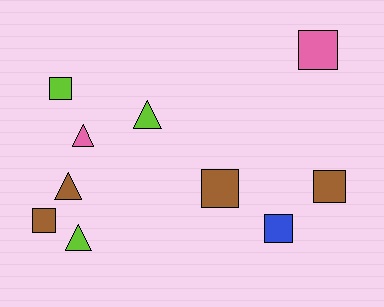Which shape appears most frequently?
Square, with 6 objects.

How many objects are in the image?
There are 10 objects.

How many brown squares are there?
There are 3 brown squares.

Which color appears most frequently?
Brown, with 4 objects.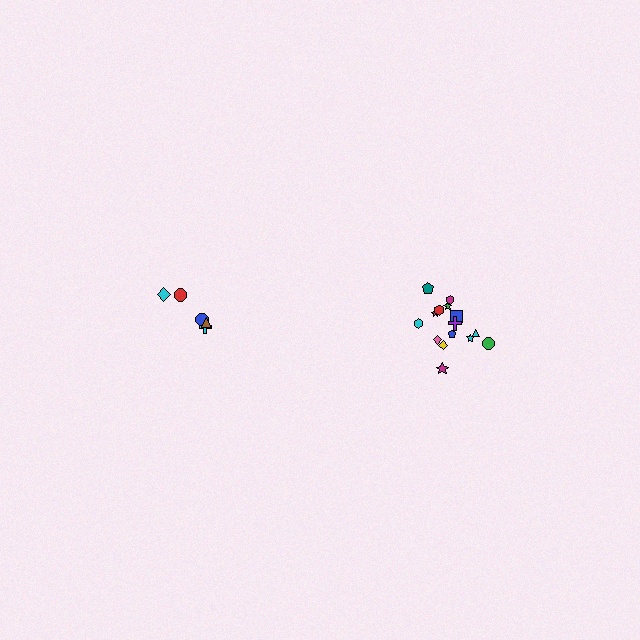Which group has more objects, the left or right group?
The right group.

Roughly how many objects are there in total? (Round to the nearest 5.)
Roughly 20 objects in total.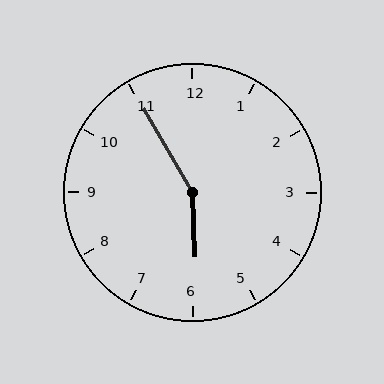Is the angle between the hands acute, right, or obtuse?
It is obtuse.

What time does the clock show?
5:55.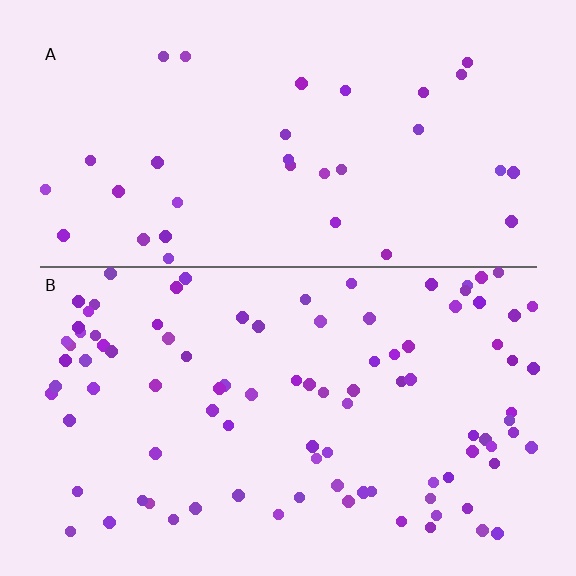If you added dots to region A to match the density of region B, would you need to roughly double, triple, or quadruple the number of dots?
Approximately triple.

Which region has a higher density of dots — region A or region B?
B (the bottom).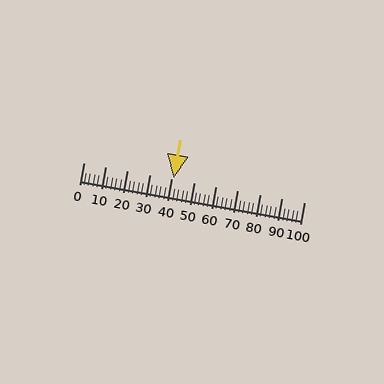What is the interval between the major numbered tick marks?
The major tick marks are spaced 10 units apart.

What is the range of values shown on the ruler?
The ruler shows values from 0 to 100.